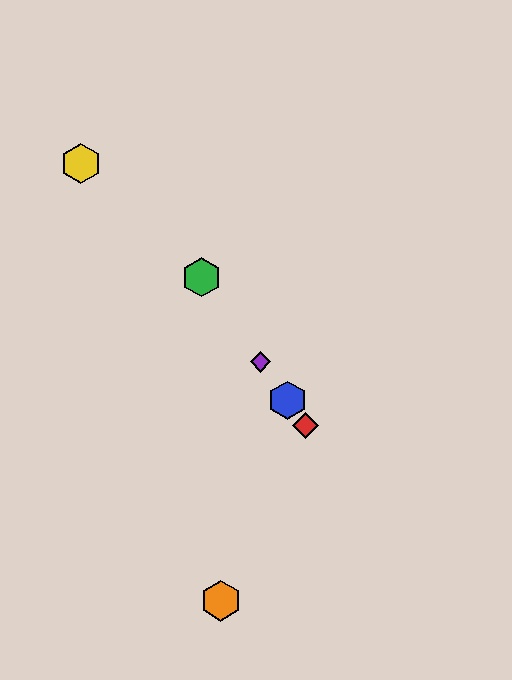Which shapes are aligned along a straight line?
The red diamond, the blue hexagon, the green hexagon, the purple diamond are aligned along a straight line.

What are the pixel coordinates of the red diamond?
The red diamond is at (305, 426).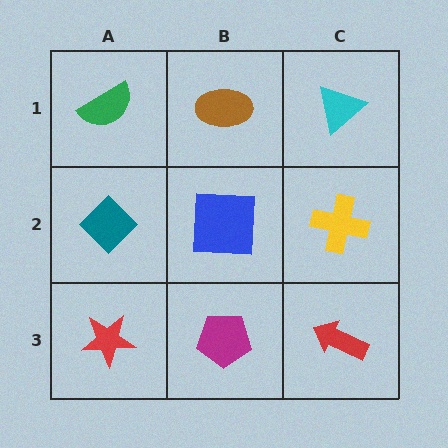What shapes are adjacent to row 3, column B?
A blue square (row 2, column B), a red star (row 3, column A), a red arrow (row 3, column C).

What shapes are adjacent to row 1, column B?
A blue square (row 2, column B), a green semicircle (row 1, column A), a cyan triangle (row 1, column C).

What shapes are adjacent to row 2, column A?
A green semicircle (row 1, column A), a red star (row 3, column A), a blue square (row 2, column B).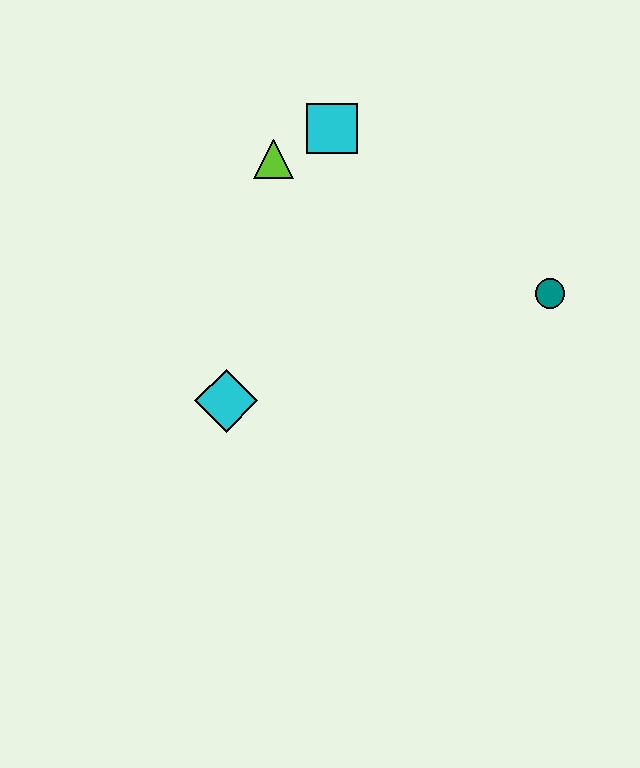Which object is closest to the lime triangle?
The cyan square is closest to the lime triangle.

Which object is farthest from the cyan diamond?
The teal circle is farthest from the cyan diamond.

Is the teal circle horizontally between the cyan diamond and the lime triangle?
No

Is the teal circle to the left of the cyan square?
No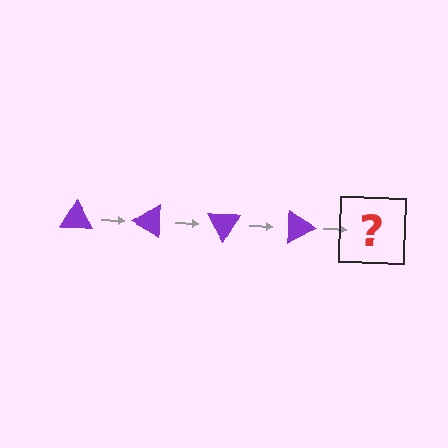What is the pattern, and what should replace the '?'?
The pattern is that the triangle rotates 30 degrees each step. The '?' should be a purple triangle rotated 120 degrees.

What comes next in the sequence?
The next element should be a purple triangle rotated 120 degrees.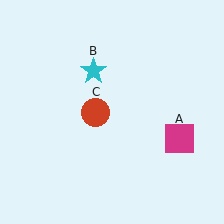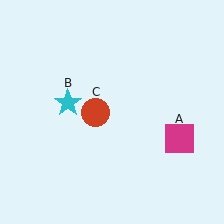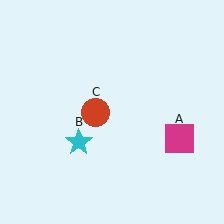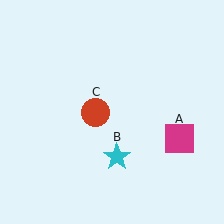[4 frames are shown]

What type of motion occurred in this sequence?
The cyan star (object B) rotated counterclockwise around the center of the scene.